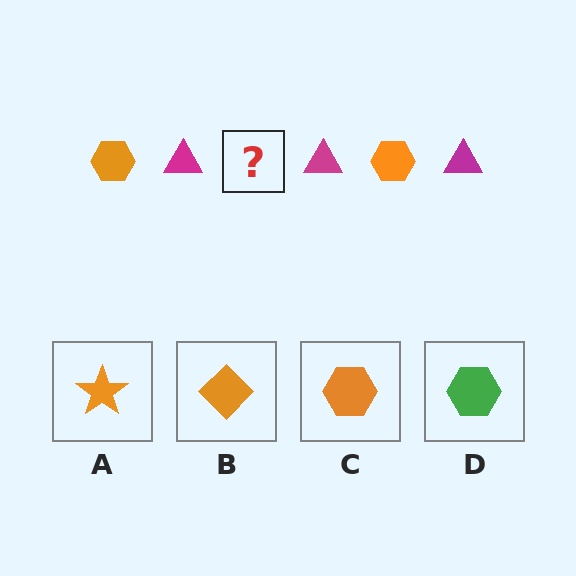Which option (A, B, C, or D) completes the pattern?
C.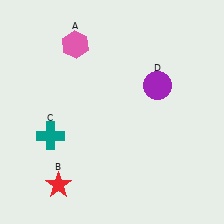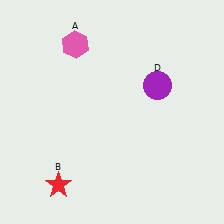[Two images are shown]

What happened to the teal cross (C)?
The teal cross (C) was removed in Image 2. It was in the bottom-left area of Image 1.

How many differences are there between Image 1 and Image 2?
There is 1 difference between the two images.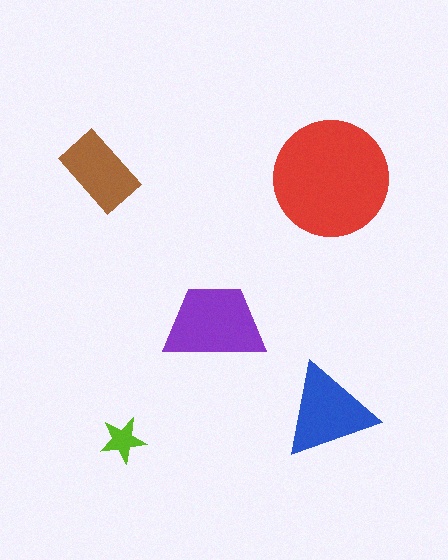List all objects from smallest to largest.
The lime star, the brown rectangle, the blue triangle, the purple trapezoid, the red circle.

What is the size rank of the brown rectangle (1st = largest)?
4th.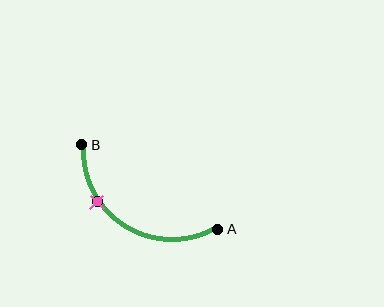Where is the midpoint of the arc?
The arc midpoint is the point on the curve farthest from the straight line joining A and B. It sits below that line.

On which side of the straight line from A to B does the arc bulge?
The arc bulges below the straight line connecting A and B.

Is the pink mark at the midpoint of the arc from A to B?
No. The pink mark lies on the arc but is closer to endpoint B. The arc midpoint would be at the point on the curve equidistant along the arc from both A and B.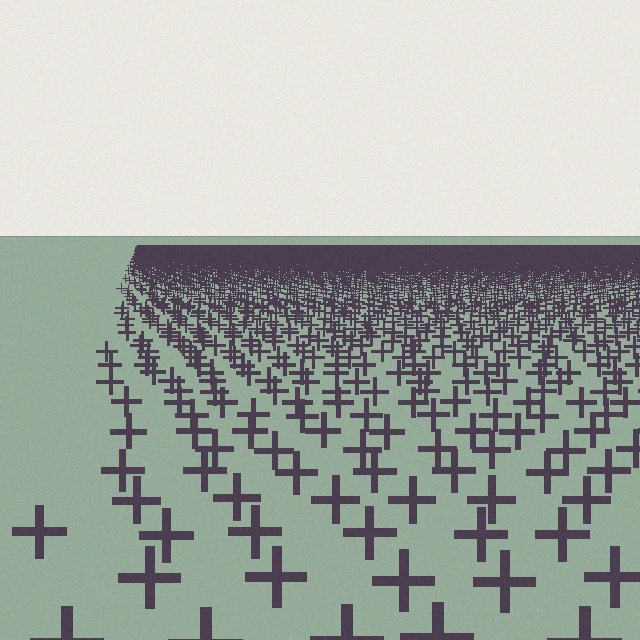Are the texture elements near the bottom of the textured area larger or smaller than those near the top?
Larger. Near the bottom, elements are closer to the viewer and appear at a bigger on-screen size.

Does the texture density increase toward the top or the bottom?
Density increases toward the top.